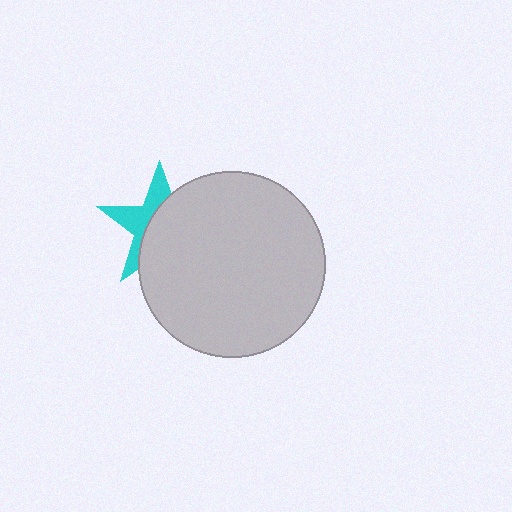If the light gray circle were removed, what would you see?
You would see the complete cyan star.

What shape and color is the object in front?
The object in front is a light gray circle.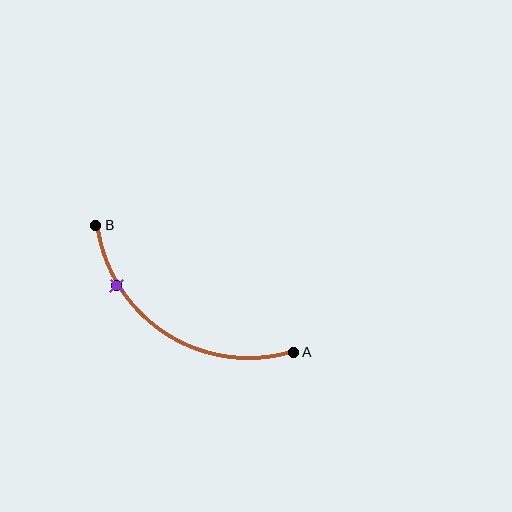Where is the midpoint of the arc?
The arc midpoint is the point on the curve farthest from the straight line joining A and B. It sits below that line.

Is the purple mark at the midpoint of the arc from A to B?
No. The purple mark lies on the arc but is closer to endpoint B. The arc midpoint would be at the point on the curve equidistant along the arc from both A and B.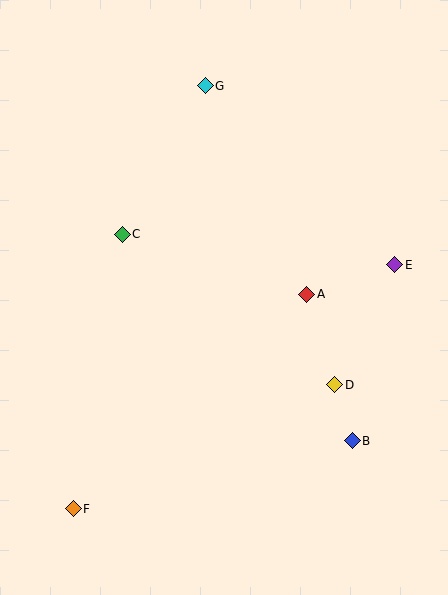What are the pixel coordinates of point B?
Point B is at (352, 441).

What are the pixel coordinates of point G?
Point G is at (205, 86).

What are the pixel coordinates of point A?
Point A is at (307, 294).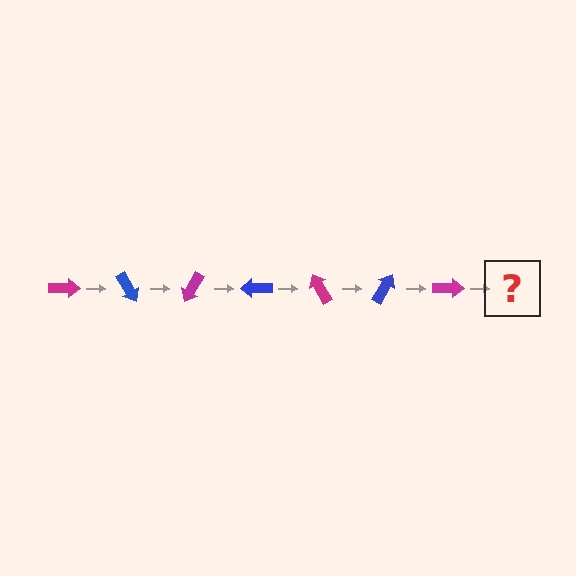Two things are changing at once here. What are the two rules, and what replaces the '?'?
The two rules are that it rotates 60 degrees each step and the color cycles through magenta and blue. The '?' should be a blue arrow, rotated 420 degrees from the start.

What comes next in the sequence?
The next element should be a blue arrow, rotated 420 degrees from the start.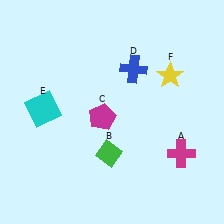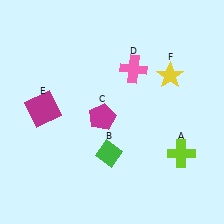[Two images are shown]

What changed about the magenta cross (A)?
In Image 1, A is magenta. In Image 2, it changed to lime.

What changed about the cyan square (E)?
In Image 1, E is cyan. In Image 2, it changed to magenta.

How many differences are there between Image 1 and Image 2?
There are 3 differences between the two images.